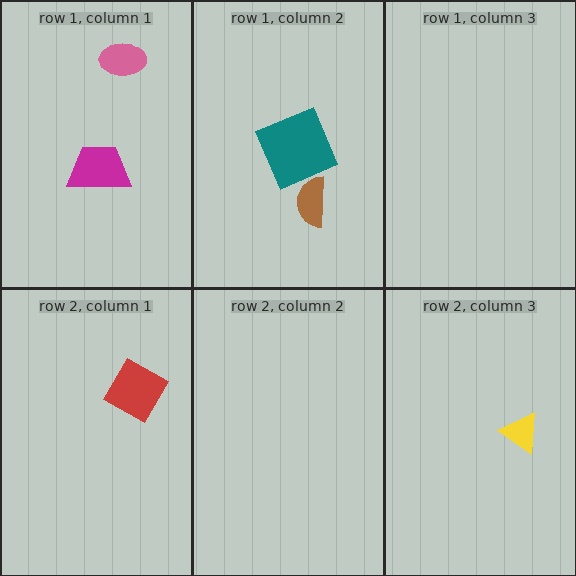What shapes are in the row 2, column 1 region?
The red diamond.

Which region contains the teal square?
The row 1, column 2 region.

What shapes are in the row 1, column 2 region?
The teal square, the brown semicircle.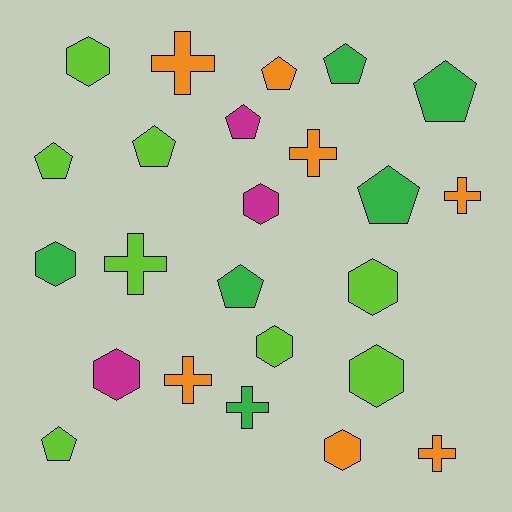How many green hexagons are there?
There is 1 green hexagon.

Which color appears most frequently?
Lime, with 8 objects.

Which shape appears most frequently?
Pentagon, with 9 objects.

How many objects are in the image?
There are 24 objects.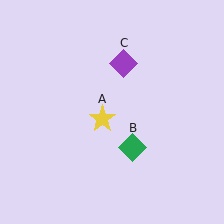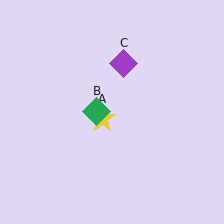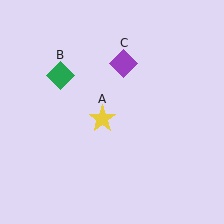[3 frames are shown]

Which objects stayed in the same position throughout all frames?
Yellow star (object A) and purple diamond (object C) remained stationary.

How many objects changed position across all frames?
1 object changed position: green diamond (object B).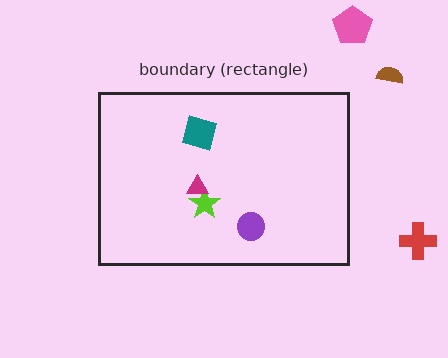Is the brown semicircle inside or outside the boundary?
Outside.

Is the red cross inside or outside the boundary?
Outside.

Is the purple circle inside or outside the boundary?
Inside.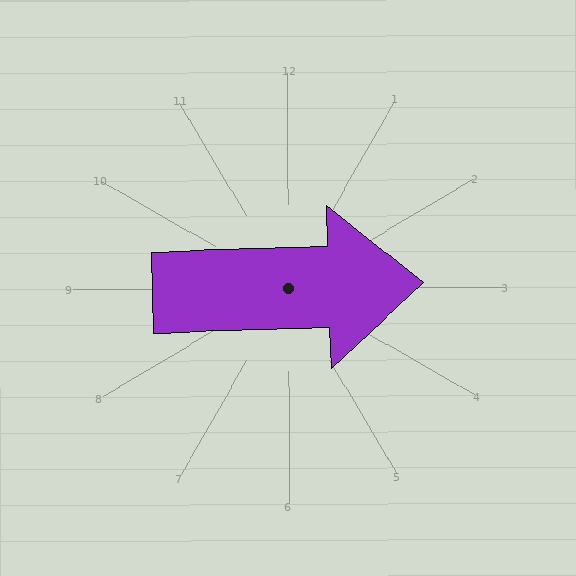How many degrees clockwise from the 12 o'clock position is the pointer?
Approximately 88 degrees.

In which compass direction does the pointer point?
East.